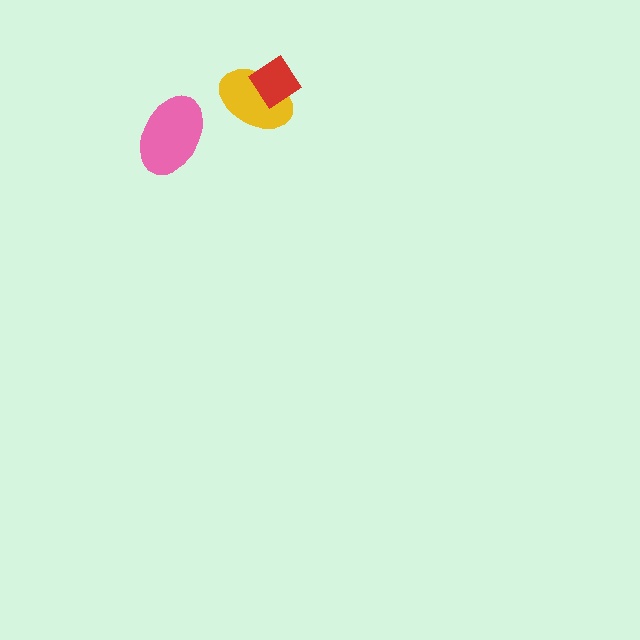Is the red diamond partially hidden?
No, no other shape covers it.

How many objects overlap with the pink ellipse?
0 objects overlap with the pink ellipse.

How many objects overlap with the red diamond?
1 object overlaps with the red diamond.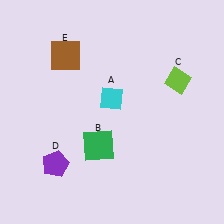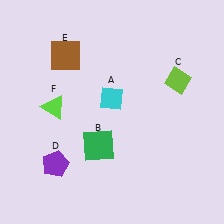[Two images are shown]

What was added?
A lime triangle (F) was added in Image 2.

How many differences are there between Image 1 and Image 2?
There is 1 difference between the two images.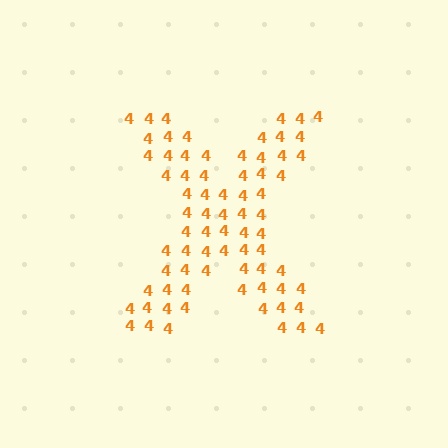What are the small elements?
The small elements are digit 4's.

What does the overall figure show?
The overall figure shows the letter X.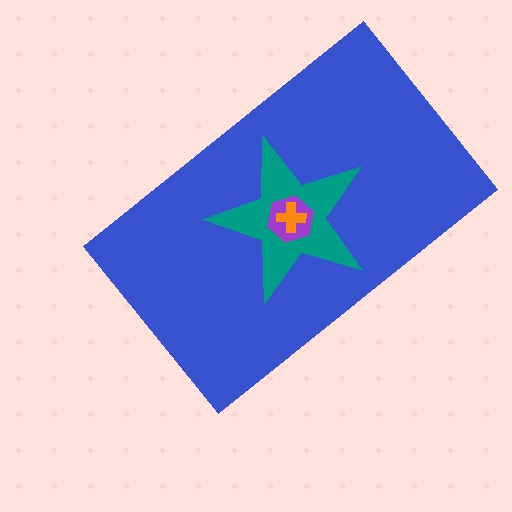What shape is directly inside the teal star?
The purple hexagon.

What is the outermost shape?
The blue rectangle.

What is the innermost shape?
The orange cross.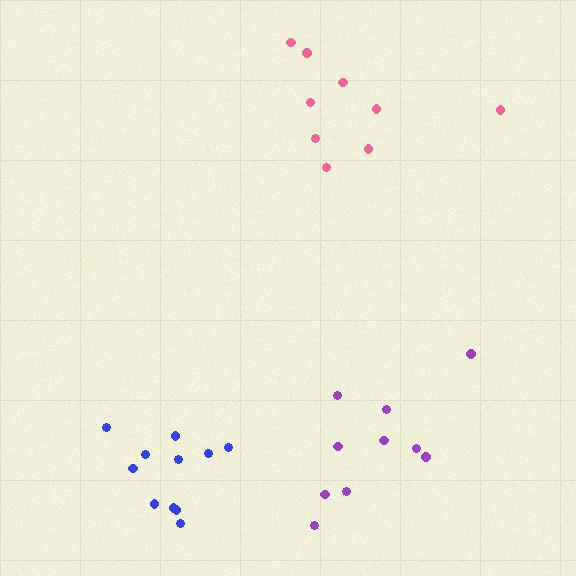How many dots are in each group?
Group 1: 10 dots, Group 2: 11 dots, Group 3: 9 dots (30 total).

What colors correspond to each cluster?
The clusters are colored: purple, blue, pink.